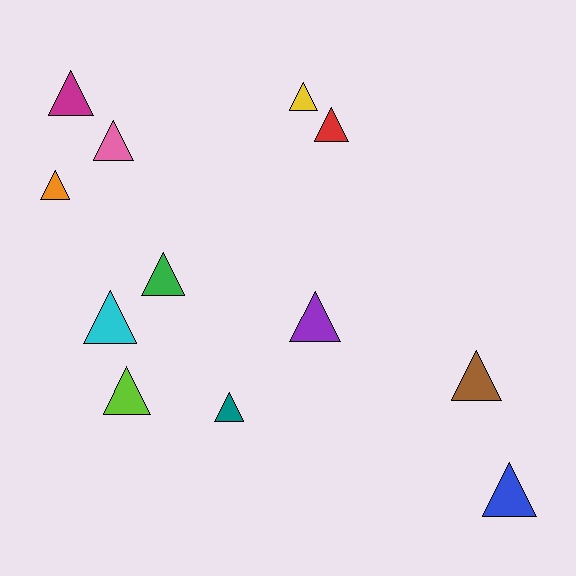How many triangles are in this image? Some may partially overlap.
There are 12 triangles.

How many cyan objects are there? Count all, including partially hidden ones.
There is 1 cyan object.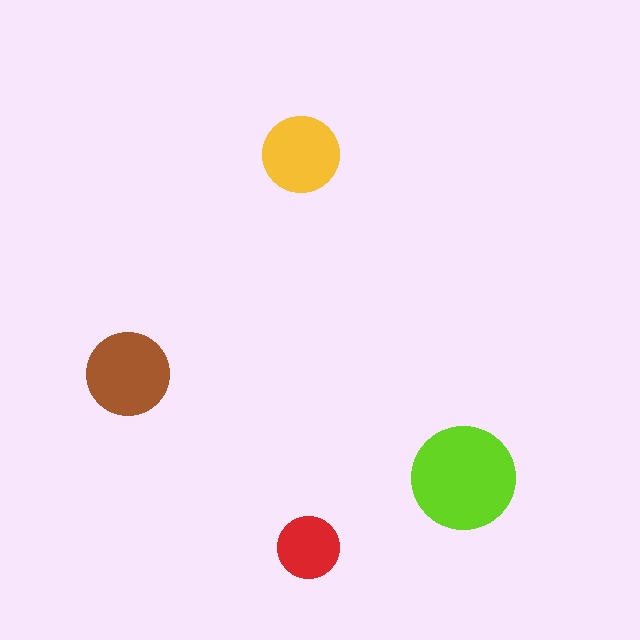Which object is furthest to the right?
The lime circle is rightmost.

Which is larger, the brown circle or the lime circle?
The lime one.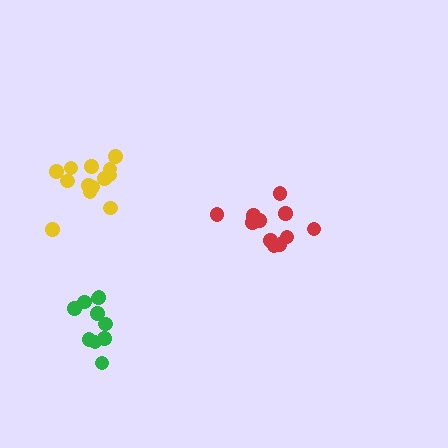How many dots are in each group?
Group 1: 11 dots, Group 2: 13 dots, Group 3: 10 dots (34 total).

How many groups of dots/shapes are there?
There are 3 groups.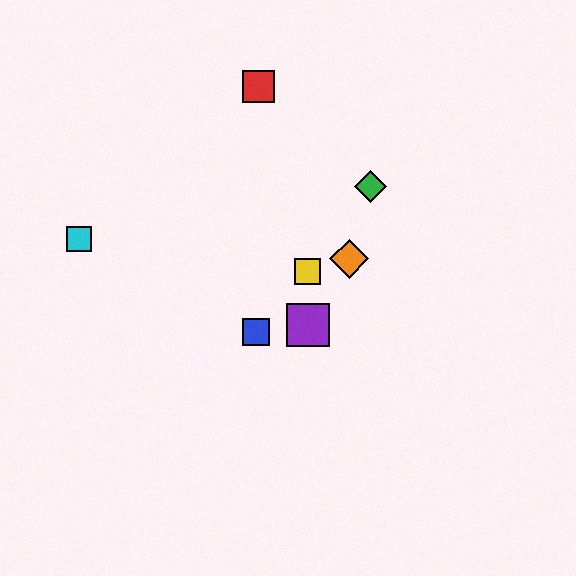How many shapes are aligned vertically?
2 shapes (the yellow square, the purple square) are aligned vertically.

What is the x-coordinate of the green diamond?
The green diamond is at x≈371.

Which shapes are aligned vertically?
The yellow square, the purple square are aligned vertically.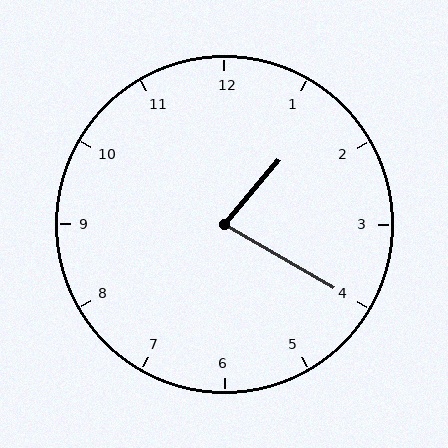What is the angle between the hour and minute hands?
Approximately 80 degrees.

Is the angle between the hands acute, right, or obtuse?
It is acute.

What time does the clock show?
1:20.